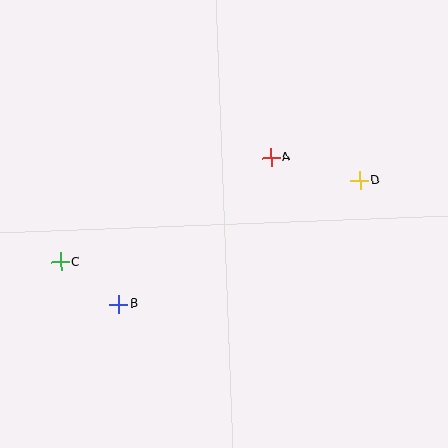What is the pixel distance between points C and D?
The distance between C and D is 310 pixels.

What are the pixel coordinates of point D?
Point D is at (360, 180).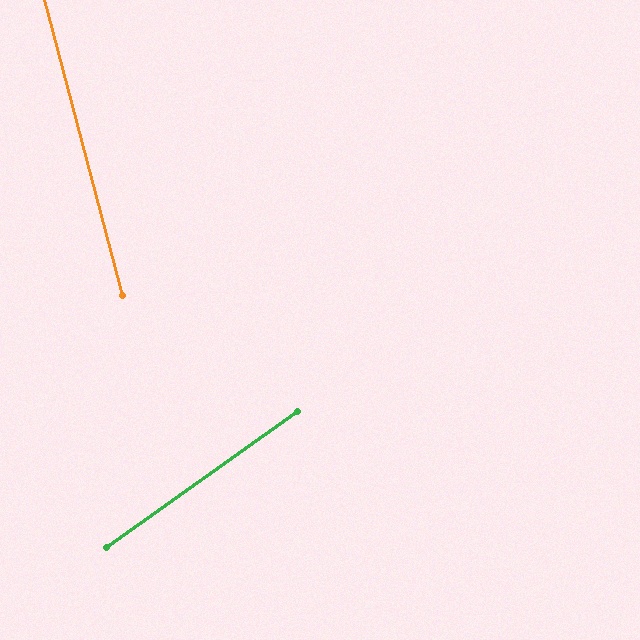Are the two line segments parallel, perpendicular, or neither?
Neither parallel nor perpendicular — they differ by about 70°.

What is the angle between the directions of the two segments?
Approximately 70 degrees.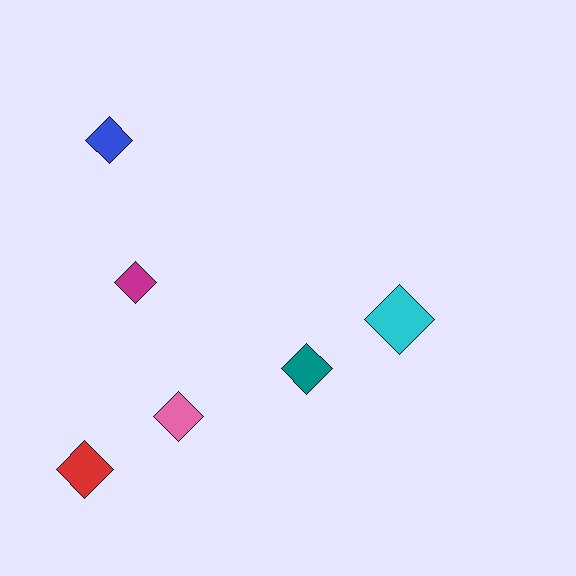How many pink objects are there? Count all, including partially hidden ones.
There is 1 pink object.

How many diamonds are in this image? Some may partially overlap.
There are 6 diamonds.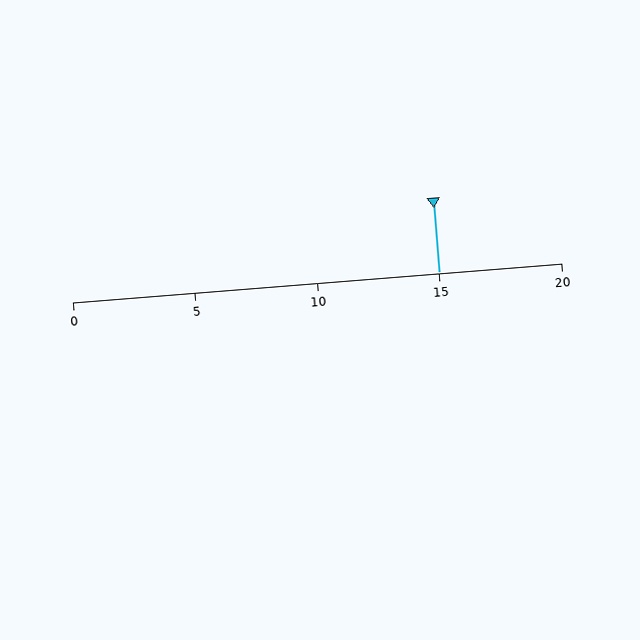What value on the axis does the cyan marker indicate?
The marker indicates approximately 15.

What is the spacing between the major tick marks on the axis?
The major ticks are spaced 5 apart.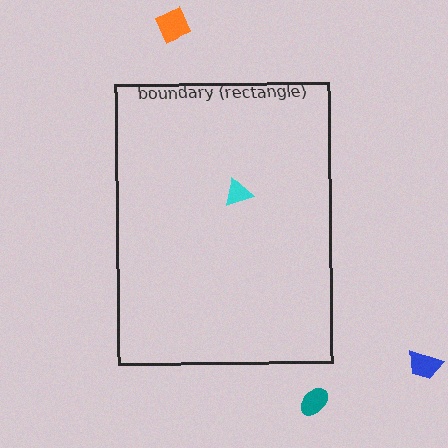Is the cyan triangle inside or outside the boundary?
Inside.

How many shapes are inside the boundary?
1 inside, 3 outside.